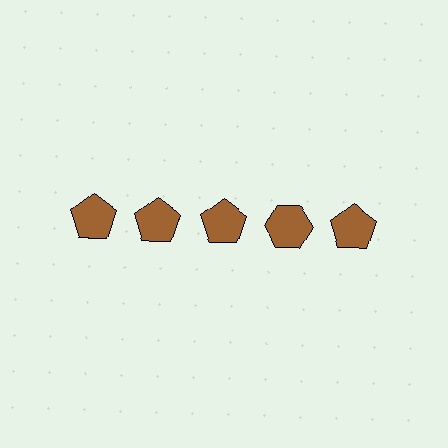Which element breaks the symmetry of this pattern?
The brown hexagon in the top row, second from right column breaks the symmetry. All other shapes are brown pentagons.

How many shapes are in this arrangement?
There are 5 shapes arranged in a grid pattern.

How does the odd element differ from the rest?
It has a different shape: hexagon instead of pentagon.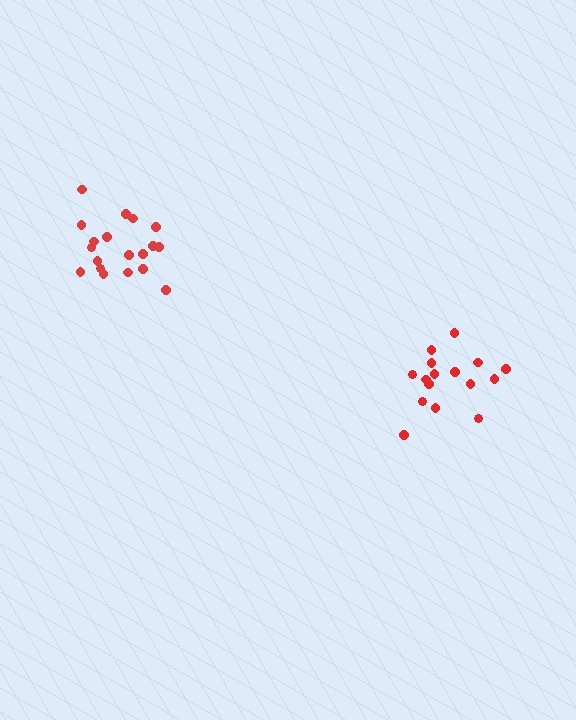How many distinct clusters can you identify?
There are 2 distinct clusters.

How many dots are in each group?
Group 1: 19 dots, Group 2: 16 dots (35 total).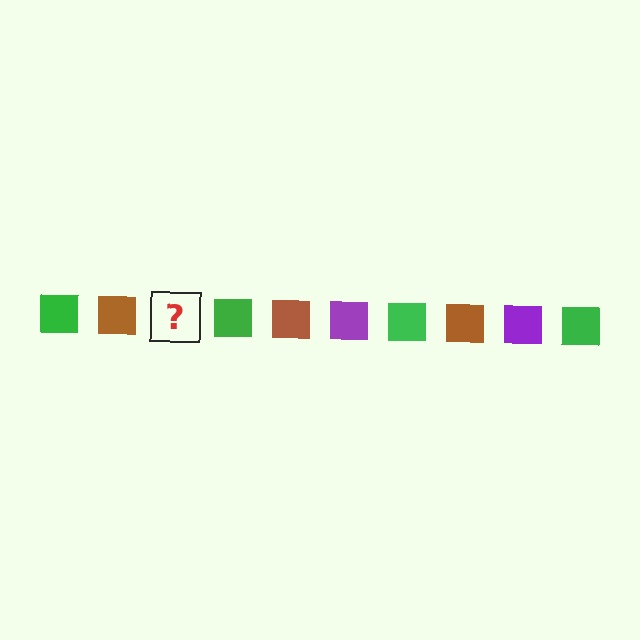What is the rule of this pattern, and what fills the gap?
The rule is that the pattern cycles through green, brown, purple squares. The gap should be filled with a purple square.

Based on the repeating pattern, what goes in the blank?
The blank should be a purple square.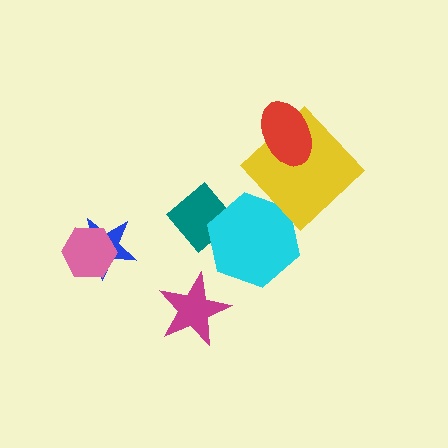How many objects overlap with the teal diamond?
1 object overlaps with the teal diamond.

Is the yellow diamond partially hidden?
Yes, it is partially covered by another shape.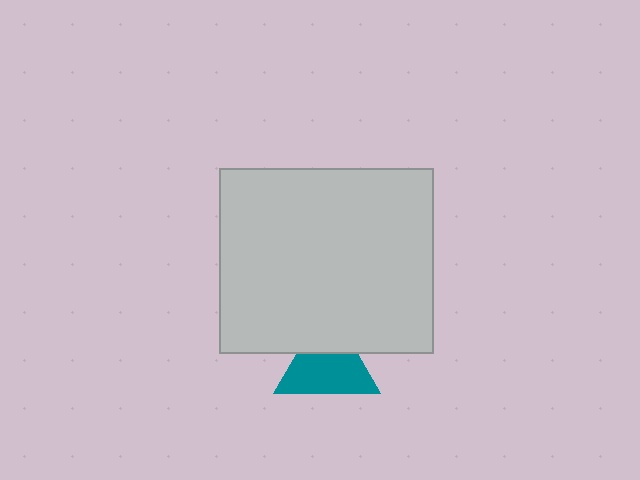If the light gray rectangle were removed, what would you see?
You would see the complete teal triangle.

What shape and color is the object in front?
The object in front is a light gray rectangle.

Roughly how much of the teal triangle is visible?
Most of it is visible (roughly 68%).